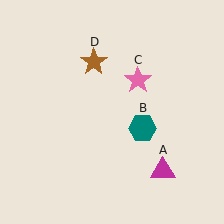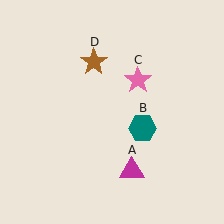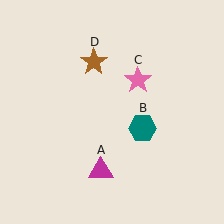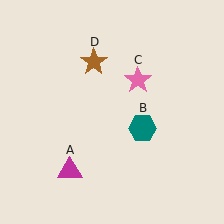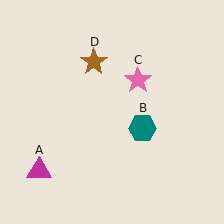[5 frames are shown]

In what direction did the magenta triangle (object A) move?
The magenta triangle (object A) moved left.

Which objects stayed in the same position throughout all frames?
Teal hexagon (object B) and pink star (object C) and brown star (object D) remained stationary.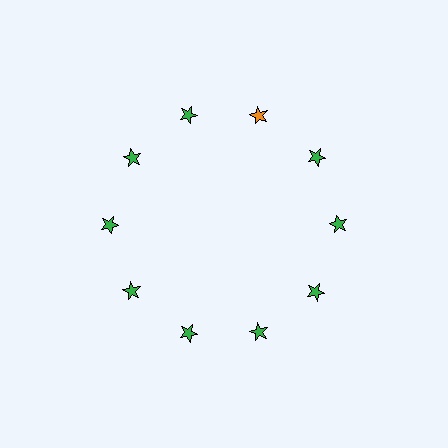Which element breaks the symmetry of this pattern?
The orange star at roughly the 1 o'clock position breaks the symmetry. All other shapes are green stars.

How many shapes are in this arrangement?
There are 10 shapes arranged in a ring pattern.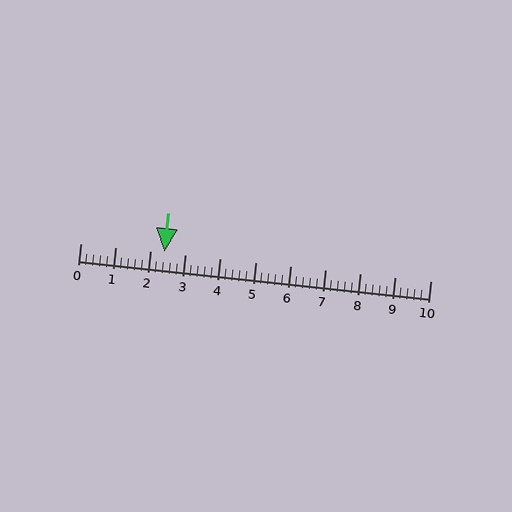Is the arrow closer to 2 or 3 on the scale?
The arrow is closer to 2.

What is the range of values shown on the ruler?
The ruler shows values from 0 to 10.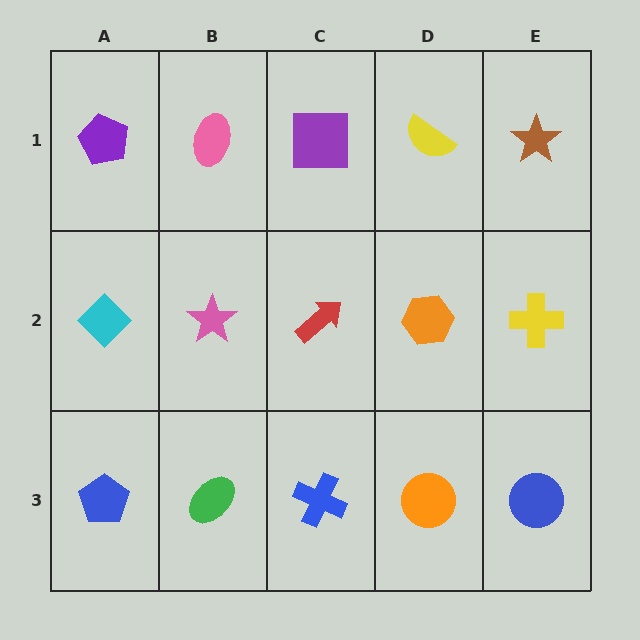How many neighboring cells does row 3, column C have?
3.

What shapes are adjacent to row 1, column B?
A pink star (row 2, column B), a purple pentagon (row 1, column A), a purple square (row 1, column C).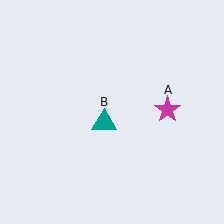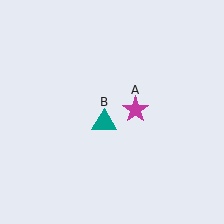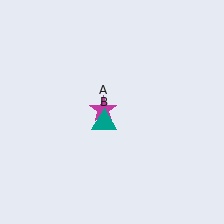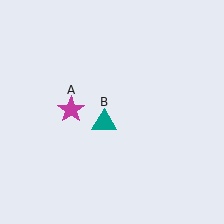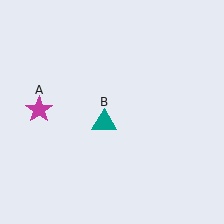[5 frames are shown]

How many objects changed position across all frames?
1 object changed position: magenta star (object A).